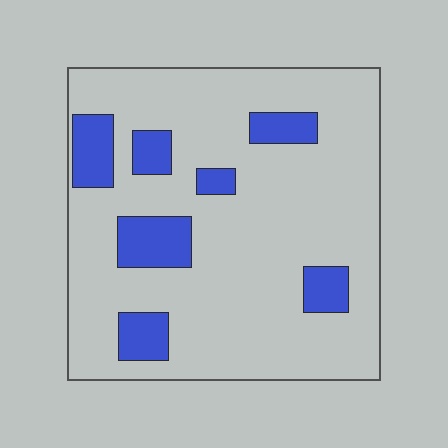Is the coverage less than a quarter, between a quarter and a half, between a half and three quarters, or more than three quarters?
Less than a quarter.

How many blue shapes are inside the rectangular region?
7.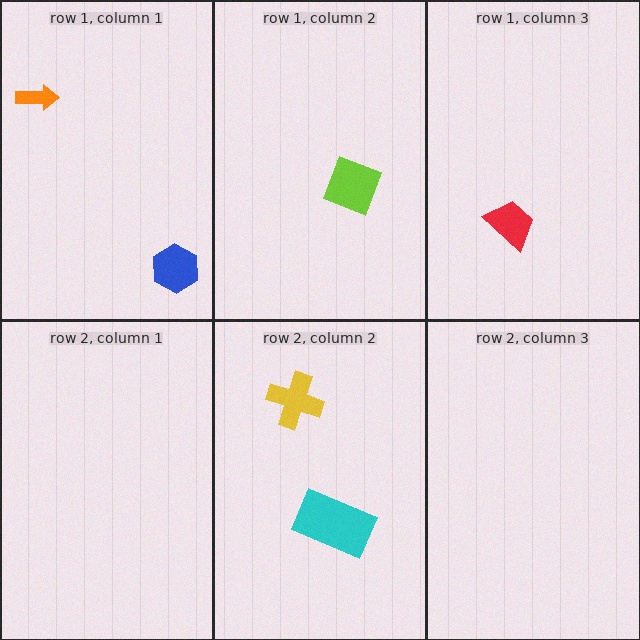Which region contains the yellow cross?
The row 2, column 2 region.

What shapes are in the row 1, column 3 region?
The red trapezoid.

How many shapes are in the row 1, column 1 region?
2.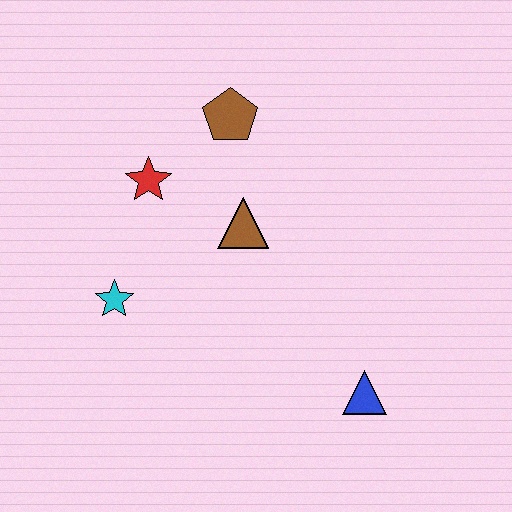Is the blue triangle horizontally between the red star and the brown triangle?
No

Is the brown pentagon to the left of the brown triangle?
Yes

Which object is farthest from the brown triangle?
The blue triangle is farthest from the brown triangle.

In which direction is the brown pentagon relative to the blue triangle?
The brown pentagon is above the blue triangle.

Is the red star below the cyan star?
No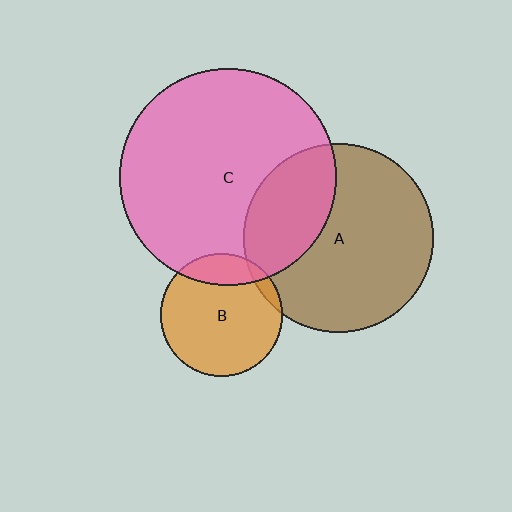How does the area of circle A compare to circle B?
Approximately 2.4 times.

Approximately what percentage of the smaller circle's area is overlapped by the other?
Approximately 30%.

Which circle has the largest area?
Circle C (pink).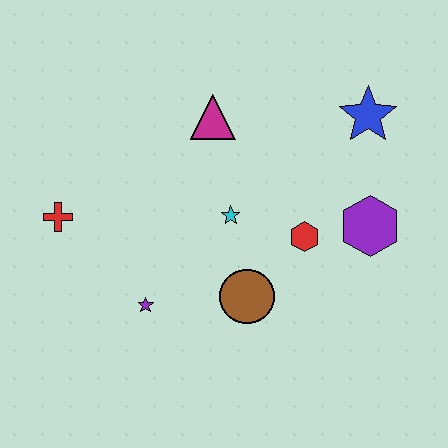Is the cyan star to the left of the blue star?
Yes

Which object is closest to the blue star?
The purple hexagon is closest to the blue star.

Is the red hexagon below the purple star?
No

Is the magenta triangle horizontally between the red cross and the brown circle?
Yes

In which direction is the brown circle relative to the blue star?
The brown circle is below the blue star.